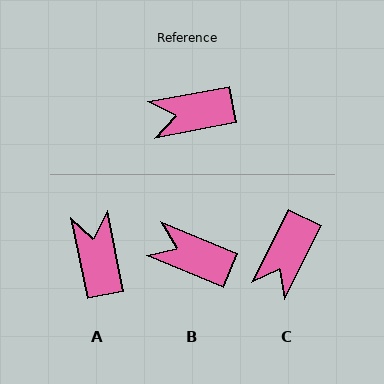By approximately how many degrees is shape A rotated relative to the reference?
Approximately 89 degrees clockwise.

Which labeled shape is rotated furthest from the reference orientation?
A, about 89 degrees away.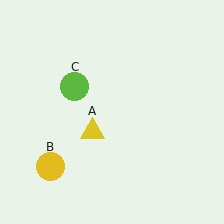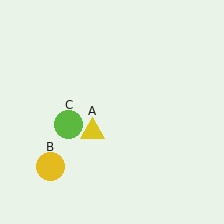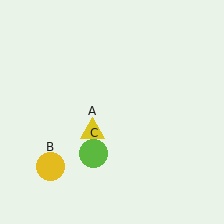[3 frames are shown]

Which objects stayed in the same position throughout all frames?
Yellow triangle (object A) and yellow circle (object B) remained stationary.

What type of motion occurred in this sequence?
The lime circle (object C) rotated counterclockwise around the center of the scene.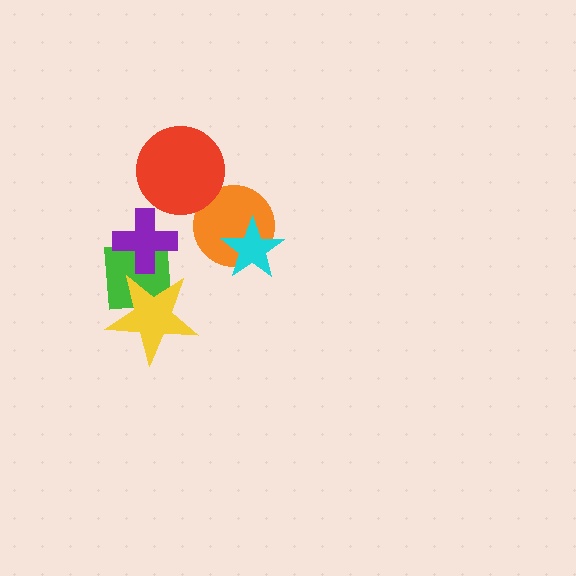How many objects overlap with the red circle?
0 objects overlap with the red circle.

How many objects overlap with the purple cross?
1 object overlaps with the purple cross.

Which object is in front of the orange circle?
The cyan star is in front of the orange circle.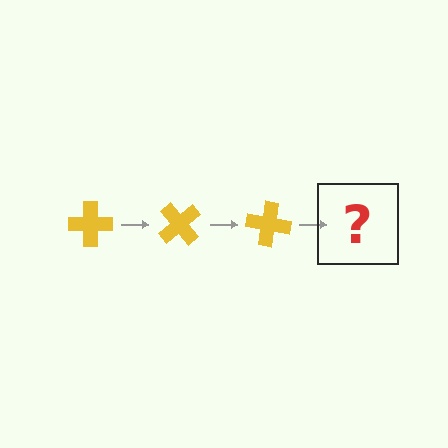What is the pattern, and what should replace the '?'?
The pattern is that the cross rotates 50 degrees each step. The '?' should be a yellow cross rotated 150 degrees.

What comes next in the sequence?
The next element should be a yellow cross rotated 150 degrees.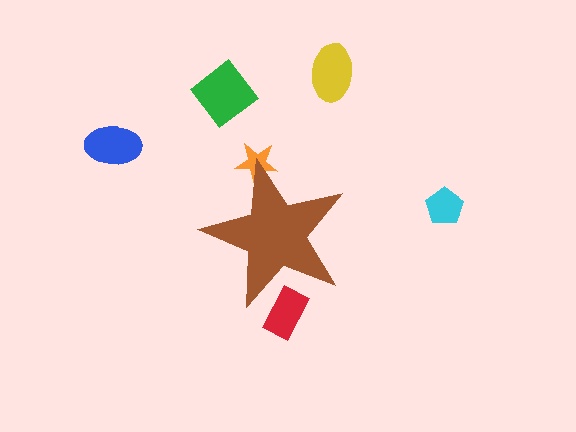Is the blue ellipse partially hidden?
No, the blue ellipse is fully visible.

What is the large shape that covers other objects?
A brown star.